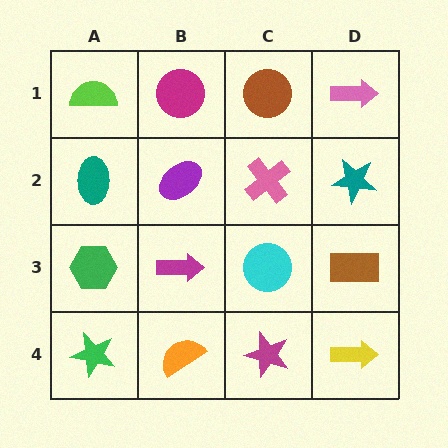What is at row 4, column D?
A yellow arrow.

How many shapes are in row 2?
4 shapes.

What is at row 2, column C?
A pink cross.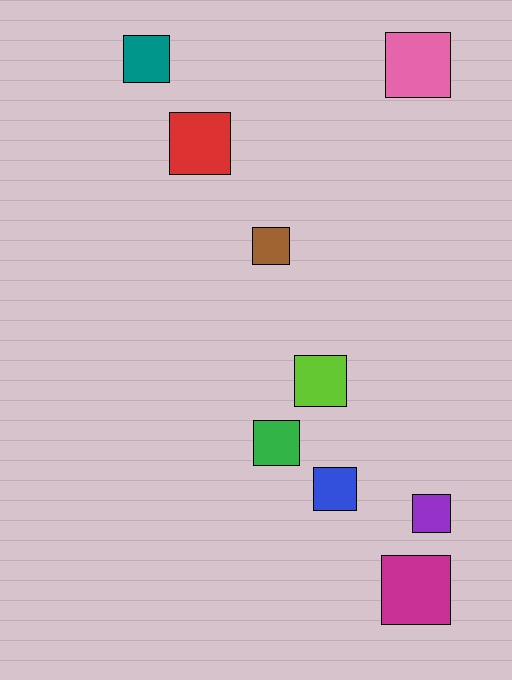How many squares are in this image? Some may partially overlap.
There are 9 squares.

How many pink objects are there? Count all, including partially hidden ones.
There is 1 pink object.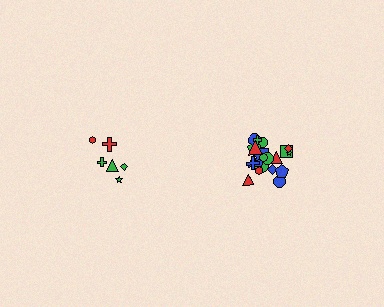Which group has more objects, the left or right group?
The right group.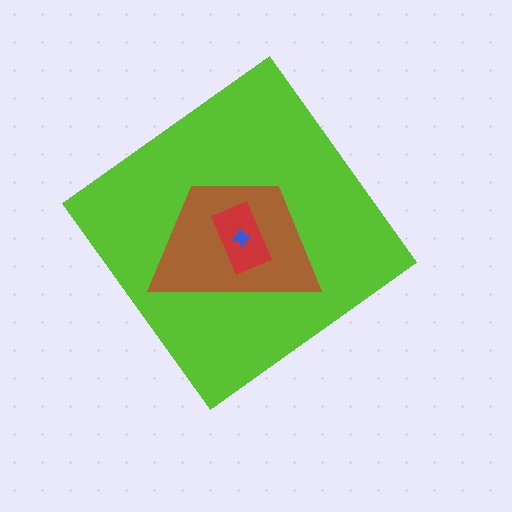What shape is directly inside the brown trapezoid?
The red rectangle.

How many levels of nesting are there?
4.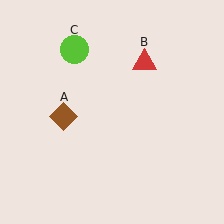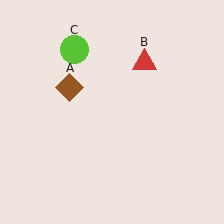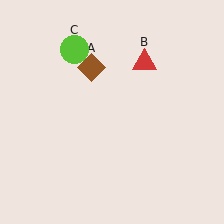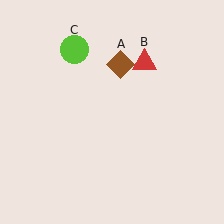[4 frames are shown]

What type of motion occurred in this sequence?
The brown diamond (object A) rotated clockwise around the center of the scene.